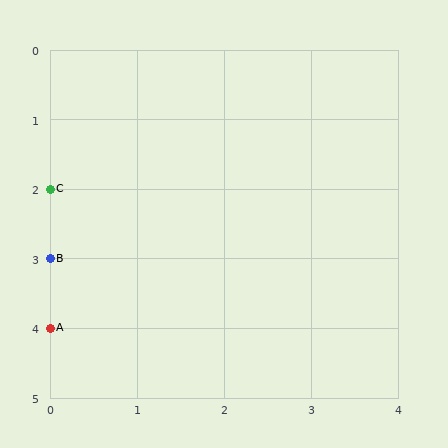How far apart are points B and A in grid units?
Points B and A are 1 row apart.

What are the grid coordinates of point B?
Point B is at grid coordinates (0, 3).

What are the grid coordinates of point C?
Point C is at grid coordinates (0, 2).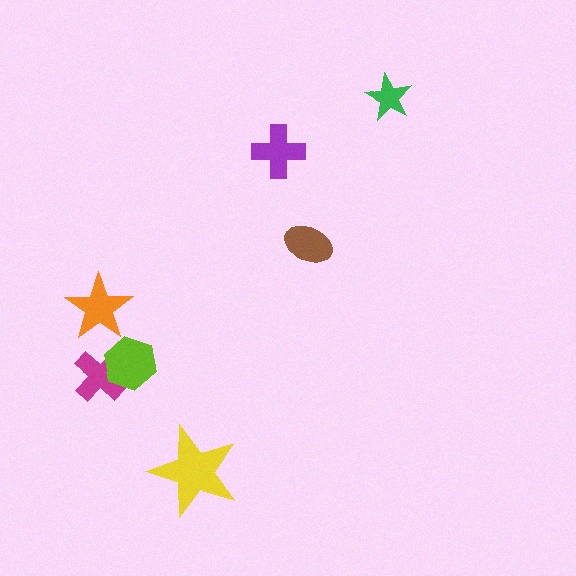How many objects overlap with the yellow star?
0 objects overlap with the yellow star.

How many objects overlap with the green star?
0 objects overlap with the green star.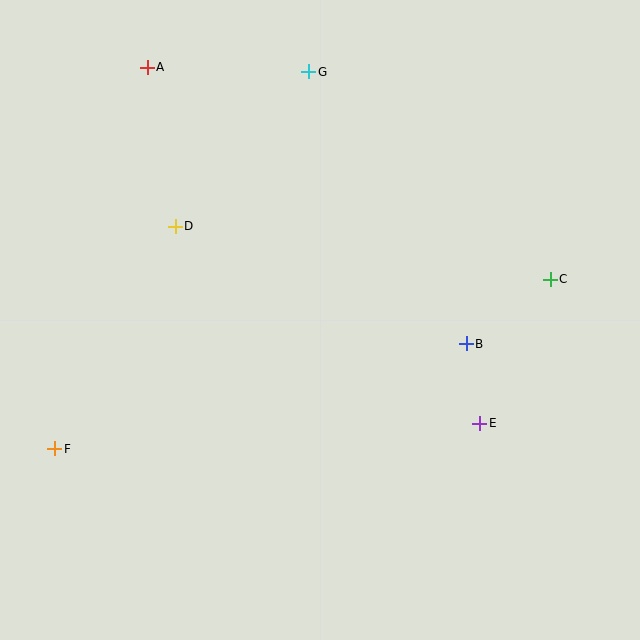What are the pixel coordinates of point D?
Point D is at (175, 226).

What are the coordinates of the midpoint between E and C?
The midpoint between E and C is at (515, 351).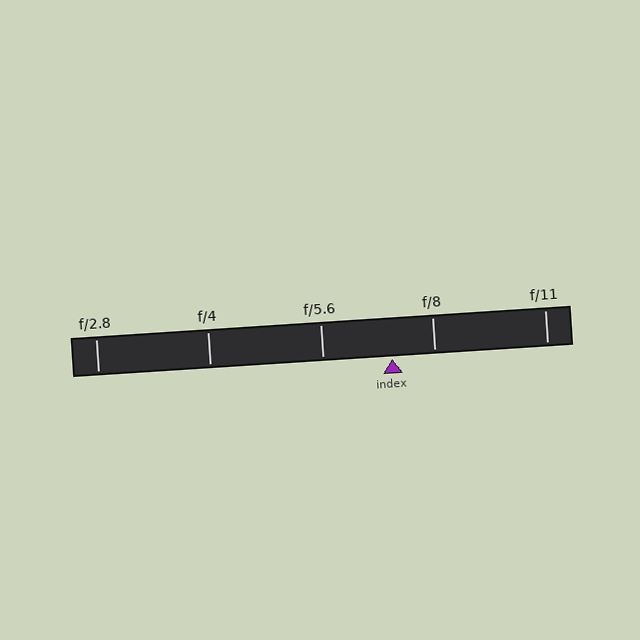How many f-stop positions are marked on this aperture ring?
There are 5 f-stop positions marked.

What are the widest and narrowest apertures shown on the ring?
The widest aperture shown is f/2.8 and the narrowest is f/11.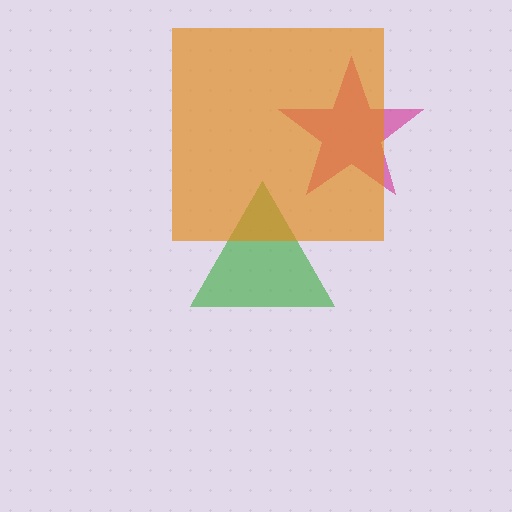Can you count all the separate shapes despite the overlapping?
Yes, there are 3 separate shapes.